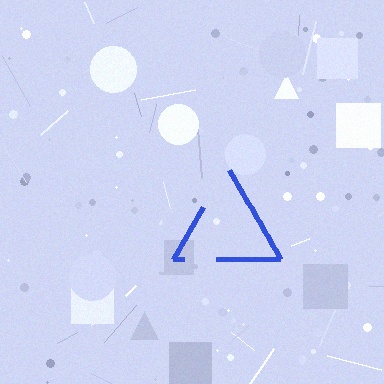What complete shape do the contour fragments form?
The contour fragments form a triangle.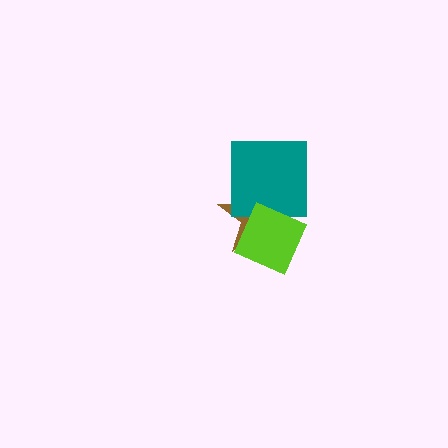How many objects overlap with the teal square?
1 object overlaps with the teal square.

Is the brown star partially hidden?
Yes, it is partially covered by another shape.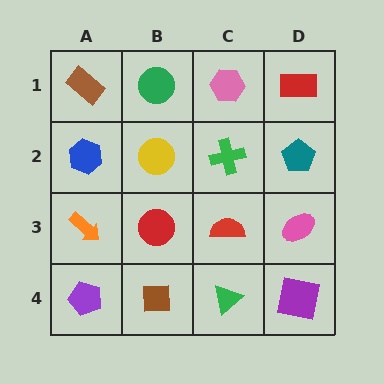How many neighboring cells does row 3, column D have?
3.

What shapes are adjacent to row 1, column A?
A blue hexagon (row 2, column A), a green circle (row 1, column B).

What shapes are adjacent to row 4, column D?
A pink ellipse (row 3, column D), a green triangle (row 4, column C).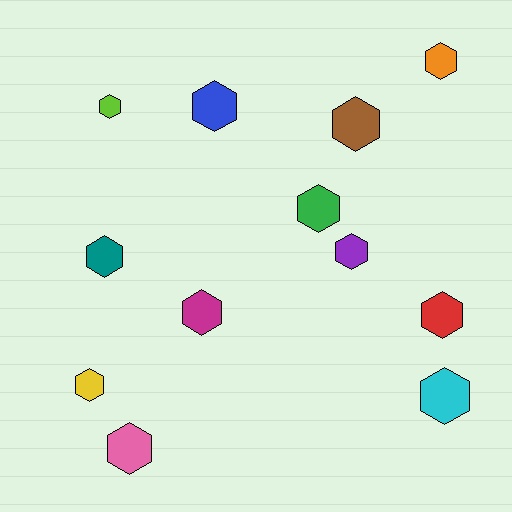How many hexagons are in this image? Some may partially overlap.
There are 12 hexagons.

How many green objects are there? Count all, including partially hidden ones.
There is 1 green object.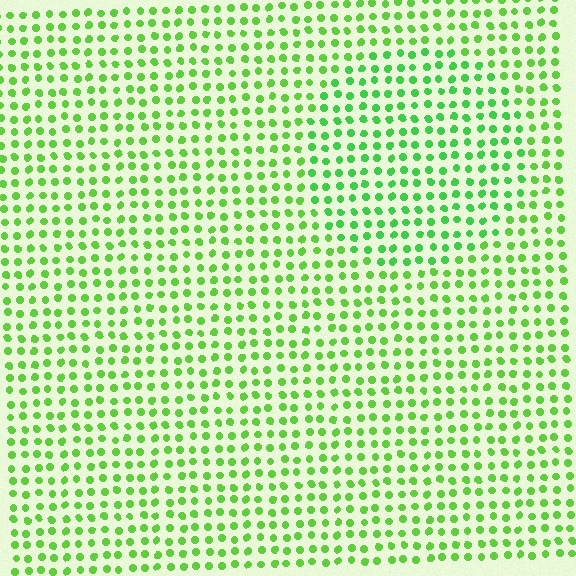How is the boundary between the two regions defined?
The boundary is defined purely by a slight shift in hue (about 19 degrees). Spacing, size, and orientation are identical on both sides.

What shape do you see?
I see a circle.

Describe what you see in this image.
The image is filled with small lime elements in a uniform arrangement. A circle-shaped region is visible where the elements are tinted to a slightly different hue, forming a subtle color boundary.